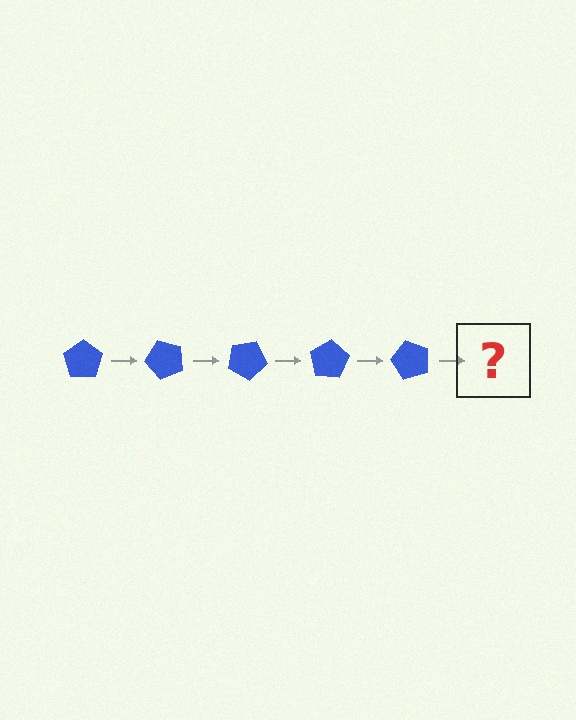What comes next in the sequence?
The next element should be a blue pentagon rotated 250 degrees.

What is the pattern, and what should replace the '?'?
The pattern is that the pentagon rotates 50 degrees each step. The '?' should be a blue pentagon rotated 250 degrees.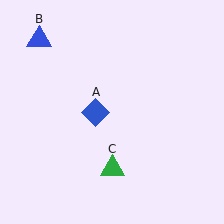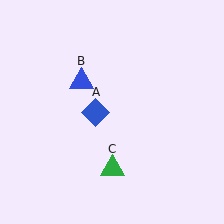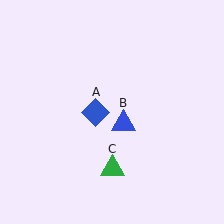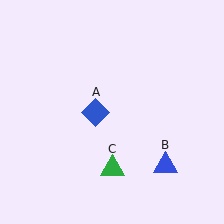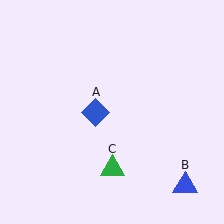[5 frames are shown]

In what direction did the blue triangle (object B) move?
The blue triangle (object B) moved down and to the right.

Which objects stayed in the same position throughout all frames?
Blue diamond (object A) and green triangle (object C) remained stationary.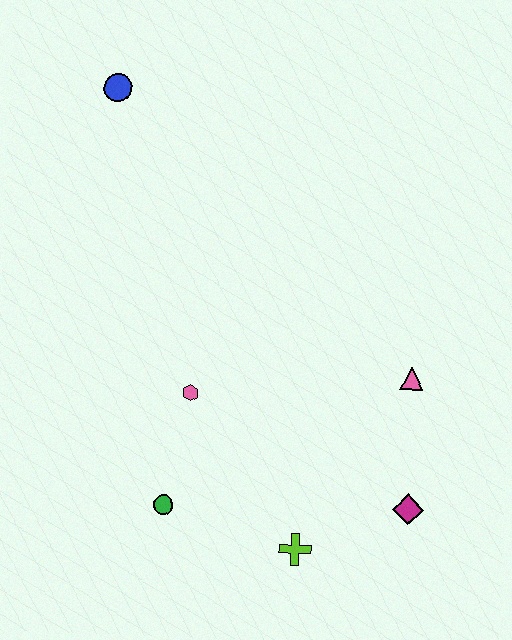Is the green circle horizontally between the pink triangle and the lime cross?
No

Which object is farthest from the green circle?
The blue circle is farthest from the green circle.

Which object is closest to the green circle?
The pink hexagon is closest to the green circle.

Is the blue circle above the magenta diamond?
Yes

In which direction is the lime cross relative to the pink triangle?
The lime cross is below the pink triangle.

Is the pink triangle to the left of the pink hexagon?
No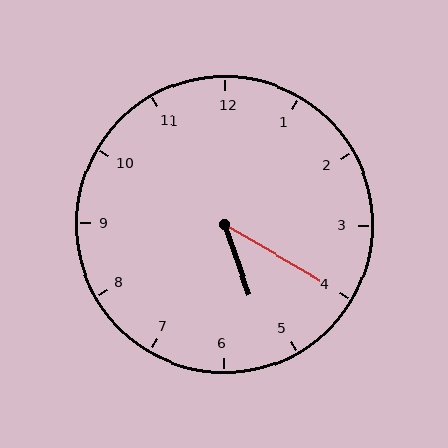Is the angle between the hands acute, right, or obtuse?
It is acute.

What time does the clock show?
5:20.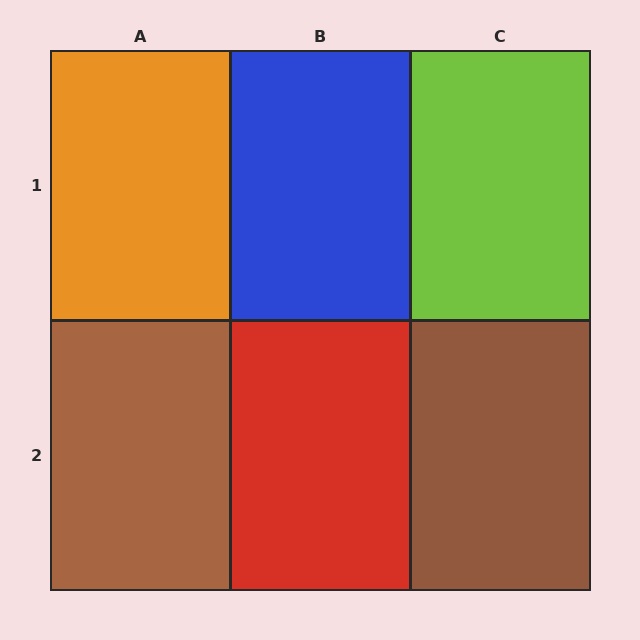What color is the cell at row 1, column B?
Blue.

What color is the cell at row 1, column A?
Orange.